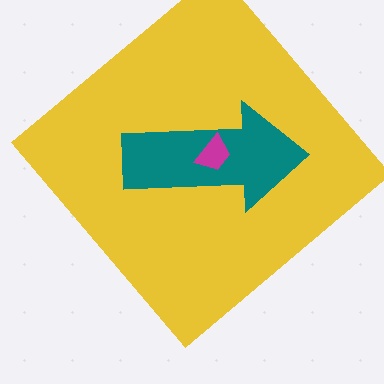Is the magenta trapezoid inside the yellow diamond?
Yes.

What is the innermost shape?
The magenta trapezoid.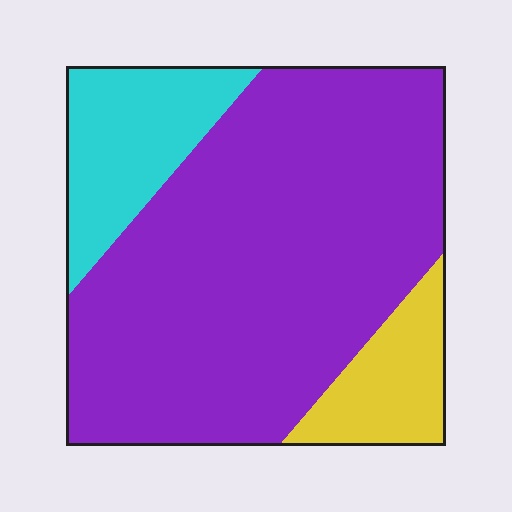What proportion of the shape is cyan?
Cyan takes up about one sixth (1/6) of the shape.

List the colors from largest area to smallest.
From largest to smallest: purple, cyan, yellow.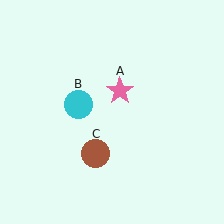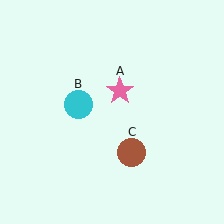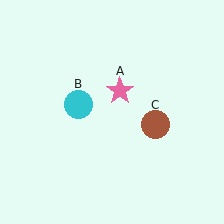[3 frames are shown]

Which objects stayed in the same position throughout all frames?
Pink star (object A) and cyan circle (object B) remained stationary.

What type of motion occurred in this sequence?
The brown circle (object C) rotated counterclockwise around the center of the scene.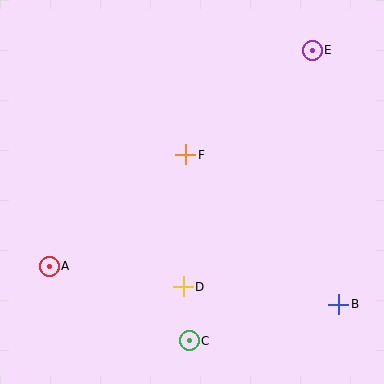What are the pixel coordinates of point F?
Point F is at (186, 155).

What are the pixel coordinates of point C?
Point C is at (189, 341).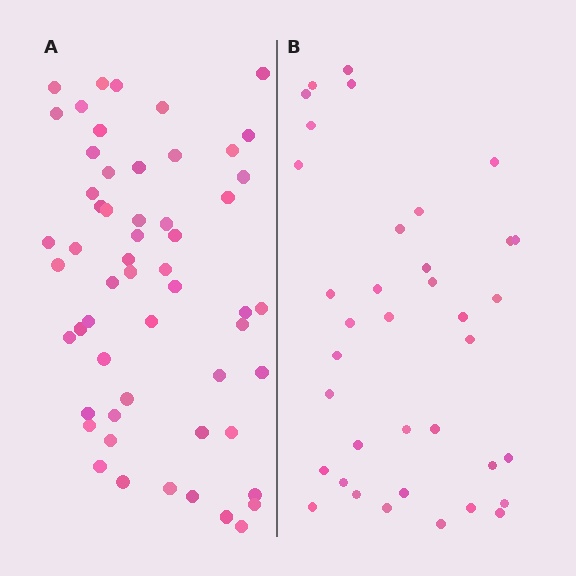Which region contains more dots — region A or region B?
Region A (the left region) has more dots.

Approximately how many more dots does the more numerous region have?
Region A has approximately 20 more dots than region B.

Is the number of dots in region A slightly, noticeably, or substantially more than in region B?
Region A has substantially more. The ratio is roughly 1.5 to 1.